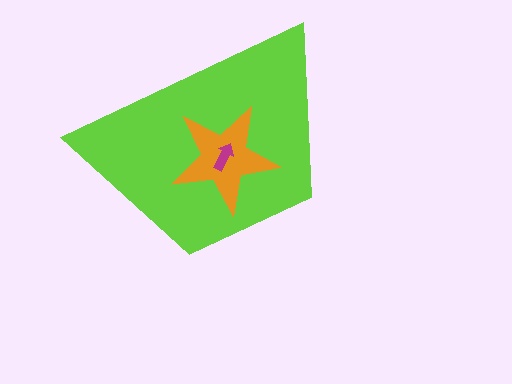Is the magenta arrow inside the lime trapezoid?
Yes.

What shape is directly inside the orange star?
The magenta arrow.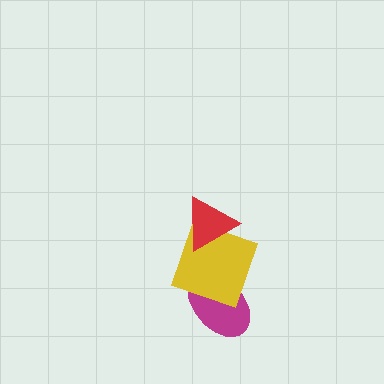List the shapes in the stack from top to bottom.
From top to bottom: the red triangle, the yellow square, the magenta ellipse.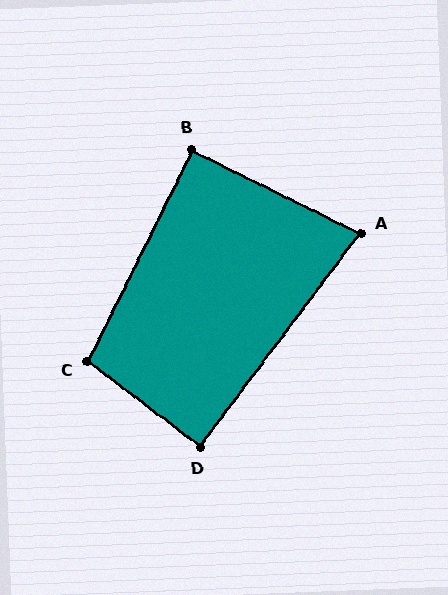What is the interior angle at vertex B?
Approximately 90 degrees (approximately right).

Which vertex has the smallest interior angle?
A, at approximately 79 degrees.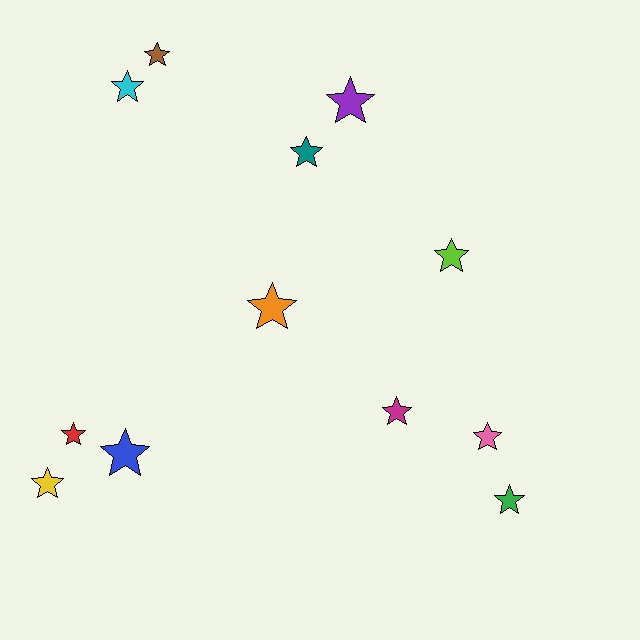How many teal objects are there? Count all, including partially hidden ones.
There is 1 teal object.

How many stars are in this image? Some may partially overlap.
There are 12 stars.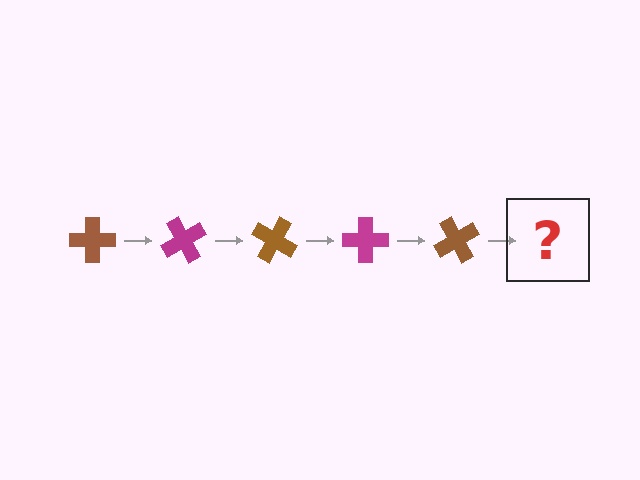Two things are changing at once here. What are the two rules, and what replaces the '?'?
The two rules are that it rotates 60 degrees each step and the color cycles through brown and magenta. The '?' should be a magenta cross, rotated 300 degrees from the start.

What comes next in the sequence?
The next element should be a magenta cross, rotated 300 degrees from the start.